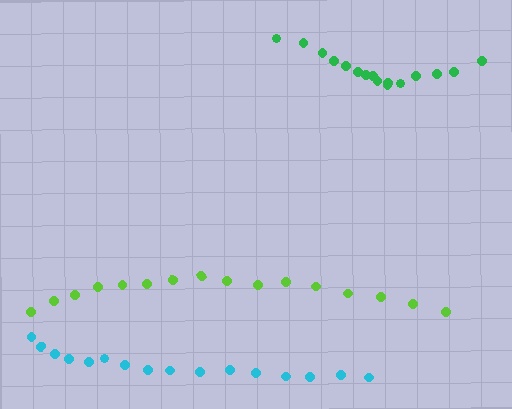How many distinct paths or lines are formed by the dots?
There are 3 distinct paths.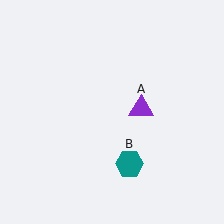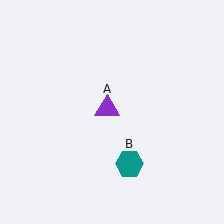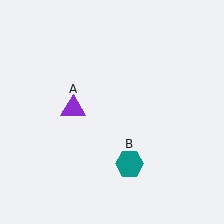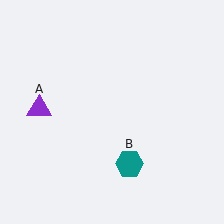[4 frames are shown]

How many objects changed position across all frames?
1 object changed position: purple triangle (object A).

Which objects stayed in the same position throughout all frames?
Teal hexagon (object B) remained stationary.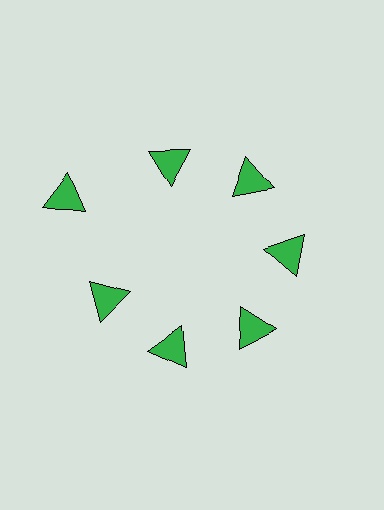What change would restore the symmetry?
The symmetry would be restored by moving it inward, back onto the ring so that all 7 triangles sit at equal angles and equal distance from the center.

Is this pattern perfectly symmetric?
No. The 7 green triangles are arranged in a ring, but one element near the 10 o'clock position is pushed outward from the center, breaking the 7-fold rotational symmetry.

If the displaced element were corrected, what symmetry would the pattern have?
It would have 7-fold rotational symmetry — the pattern would map onto itself every 51 degrees.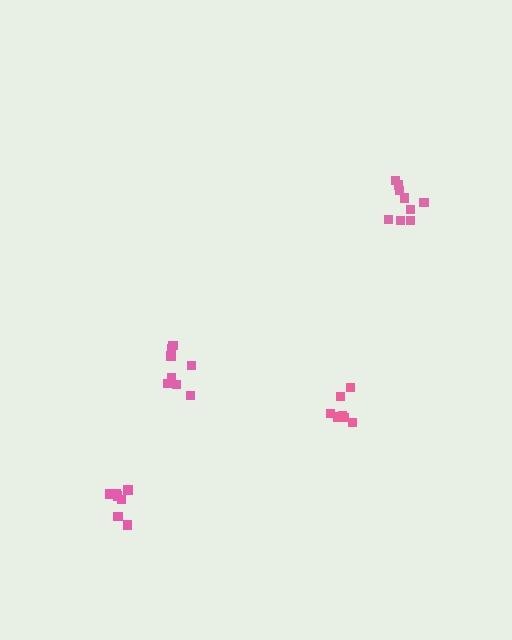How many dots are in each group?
Group 1: 8 dots, Group 2: 9 dots, Group 3: 7 dots, Group 4: 7 dots (31 total).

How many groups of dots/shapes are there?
There are 4 groups.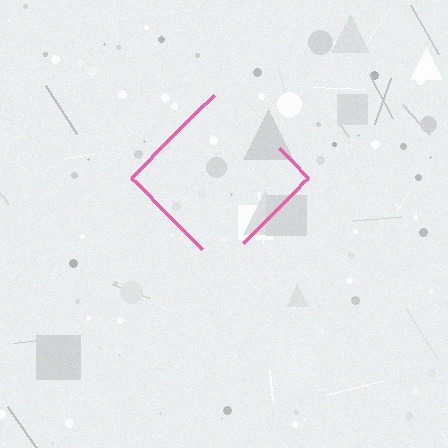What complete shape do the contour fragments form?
The contour fragments form a diamond.